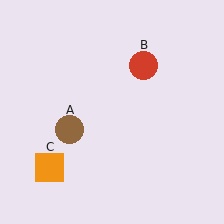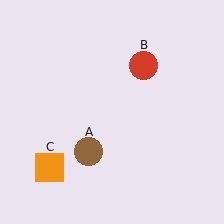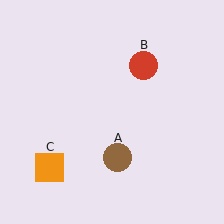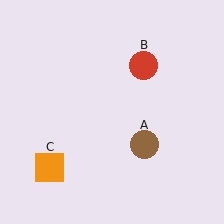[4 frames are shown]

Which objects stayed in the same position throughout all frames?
Red circle (object B) and orange square (object C) remained stationary.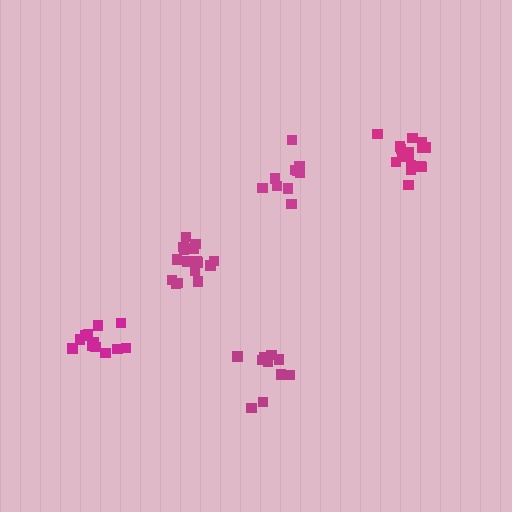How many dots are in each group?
Group 1: 16 dots, Group 2: 10 dots, Group 3: 10 dots, Group 4: 16 dots, Group 5: 12 dots (64 total).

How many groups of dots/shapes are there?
There are 5 groups.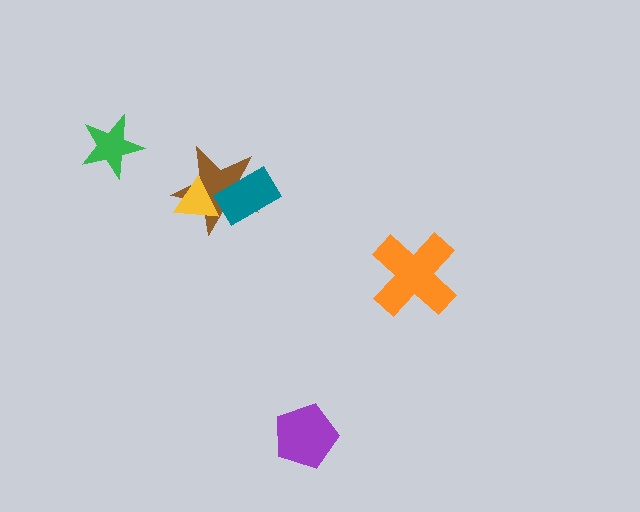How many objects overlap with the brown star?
2 objects overlap with the brown star.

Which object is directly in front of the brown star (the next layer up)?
The yellow triangle is directly in front of the brown star.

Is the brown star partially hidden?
Yes, it is partially covered by another shape.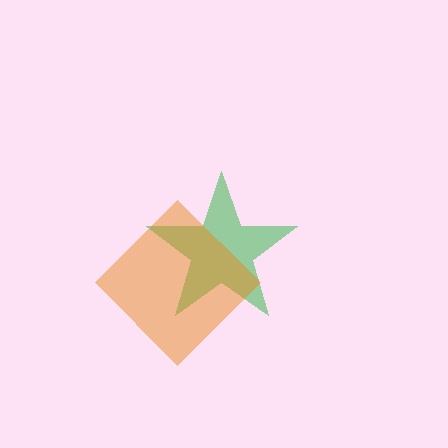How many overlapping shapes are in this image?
There are 2 overlapping shapes in the image.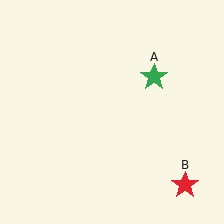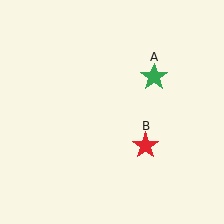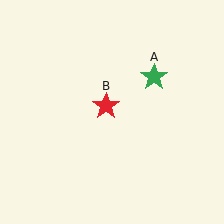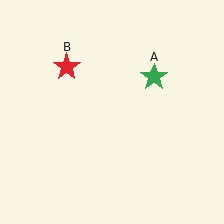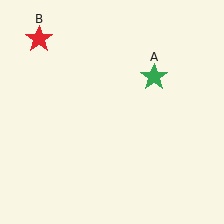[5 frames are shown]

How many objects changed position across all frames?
1 object changed position: red star (object B).